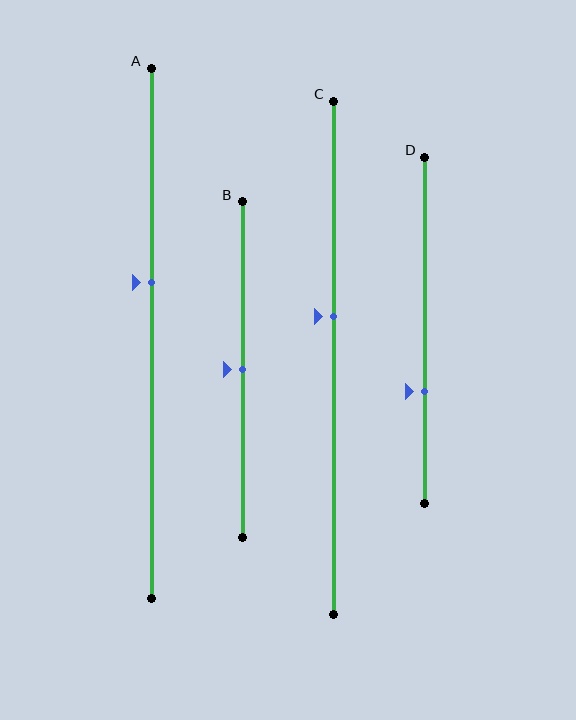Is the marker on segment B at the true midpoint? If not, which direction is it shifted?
Yes, the marker on segment B is at the true midpoint.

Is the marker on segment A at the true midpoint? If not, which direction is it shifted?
No, the marker on segment A is shifted upward by about 9% of the segment length.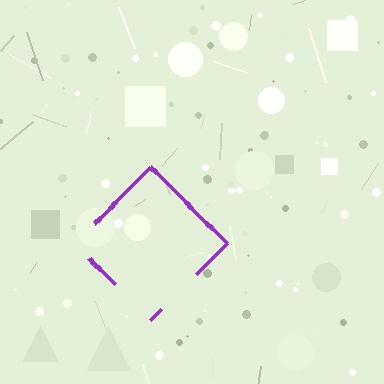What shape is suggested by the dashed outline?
The dashed outline suggests a diamond.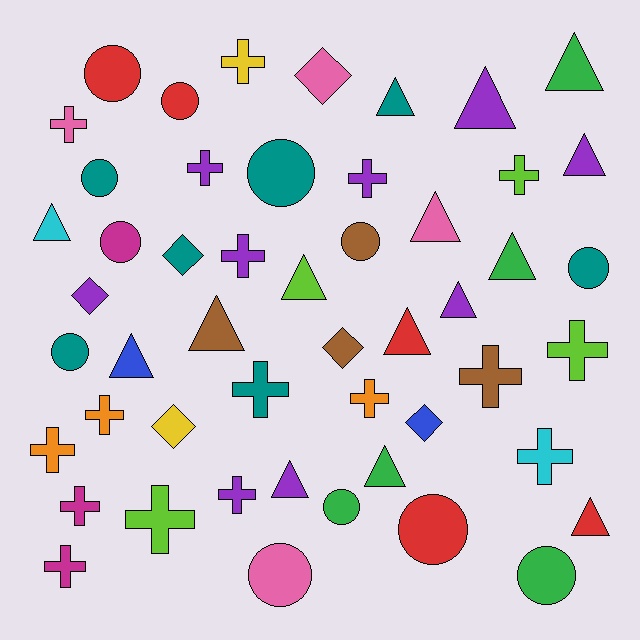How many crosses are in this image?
There are 17 crosses.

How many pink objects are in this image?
There are 4 pink objects.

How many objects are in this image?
There are 50 objects.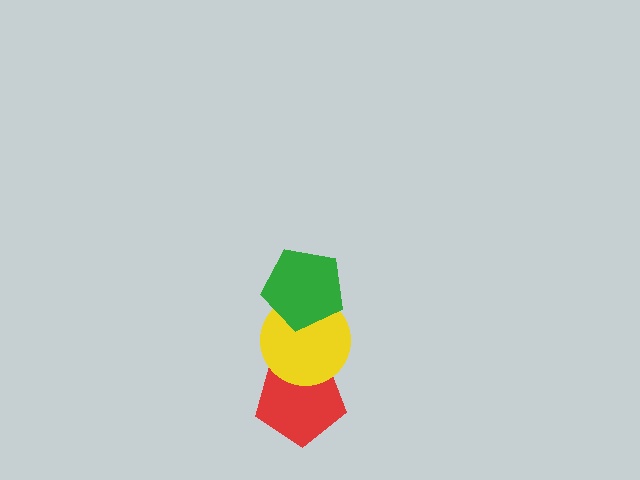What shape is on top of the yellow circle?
The green pentagon is on top of the yellow circle.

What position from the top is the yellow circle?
The yellow circle is 2nd from the top.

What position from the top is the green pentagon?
The green pentagon is 1st from the top.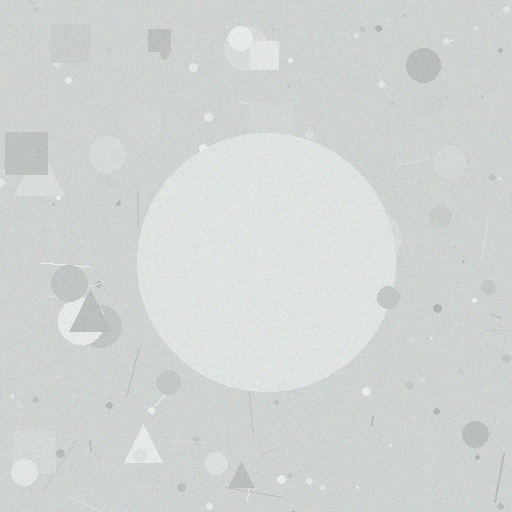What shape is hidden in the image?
A circle is hidden in the image.